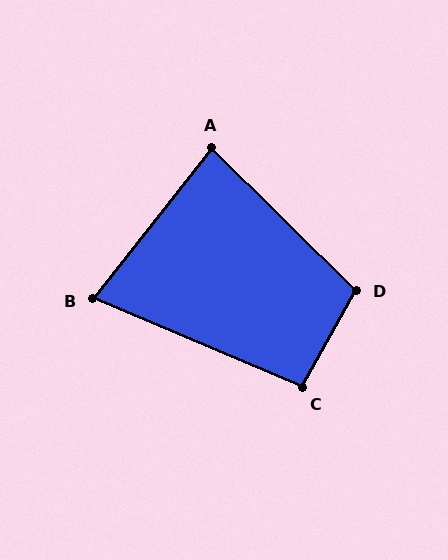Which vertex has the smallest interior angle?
B, at approximately 74 degrees.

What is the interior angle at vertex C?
Approximately 96 degrees (obtuse).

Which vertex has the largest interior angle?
D, at approximately 106 degrees.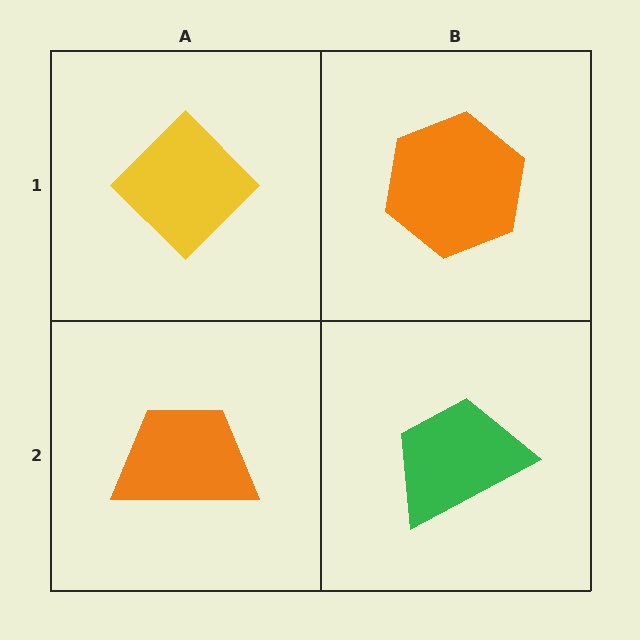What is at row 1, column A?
A yellow diamond.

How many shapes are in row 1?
2 shapes.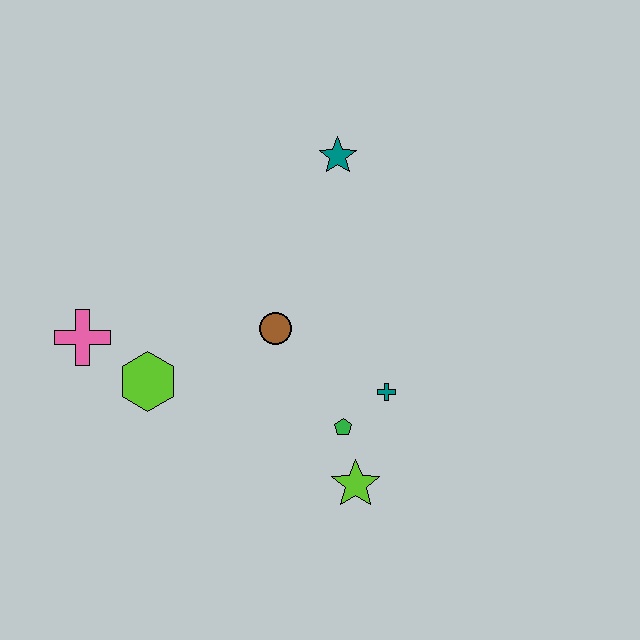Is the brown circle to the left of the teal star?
Yes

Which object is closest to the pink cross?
The lime hexagon is closest to the pink cross.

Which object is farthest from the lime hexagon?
The teal star is farthest from the lime hexagon.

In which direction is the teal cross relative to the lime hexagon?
The teal cross is to the right of the lime hexagon.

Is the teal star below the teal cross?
No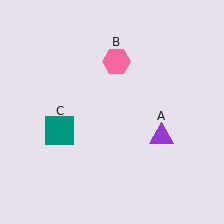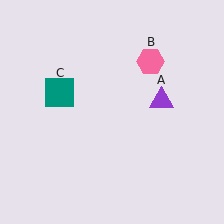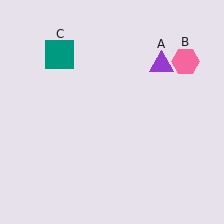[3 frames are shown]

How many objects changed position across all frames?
3 objects changed position: purple triangle (object A), pink hexagon (object B), teal square (object C).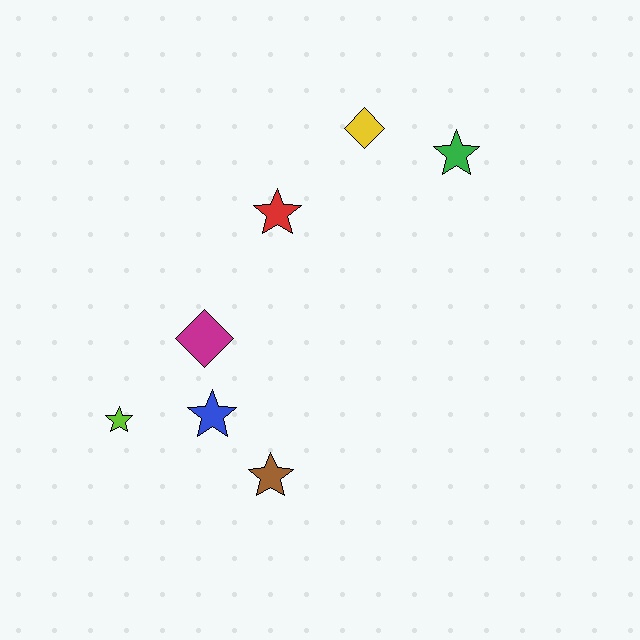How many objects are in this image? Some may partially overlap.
There are 7 objects.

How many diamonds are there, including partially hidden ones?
There are 2 diamonds.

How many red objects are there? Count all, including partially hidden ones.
There is 1 red object.